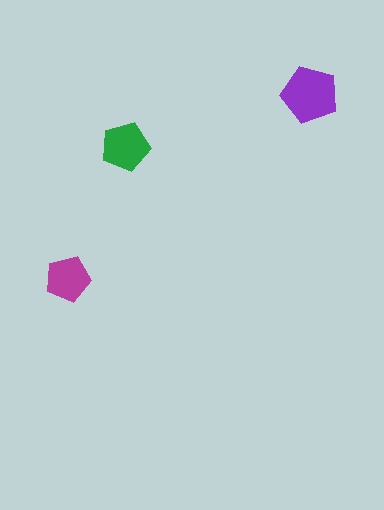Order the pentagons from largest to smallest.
the purple one, the green one, the magenta one.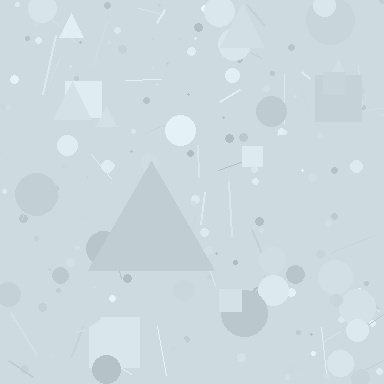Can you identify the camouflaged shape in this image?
The camouflaged shape is a triangle.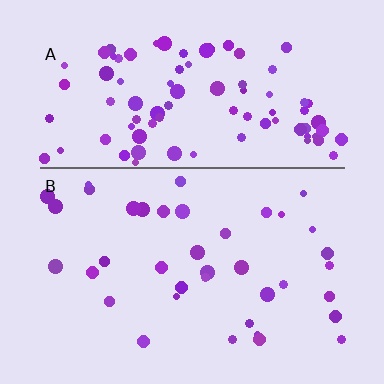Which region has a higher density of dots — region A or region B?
A (the top).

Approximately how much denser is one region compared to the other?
Approximately 2.4× — region A over region B.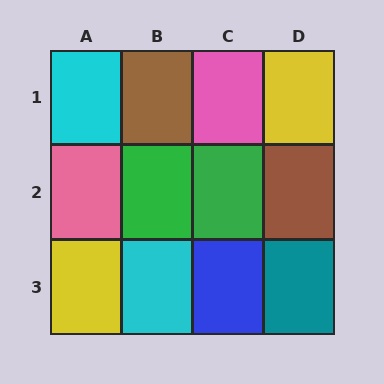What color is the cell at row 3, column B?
Cyan.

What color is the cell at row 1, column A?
Cyan.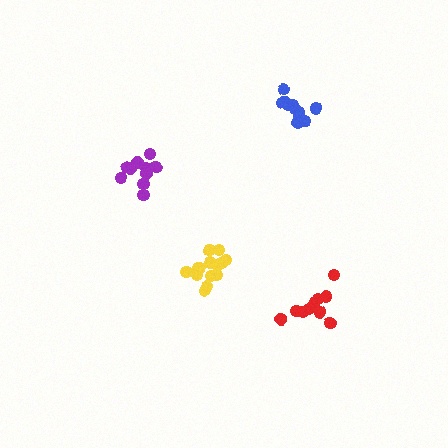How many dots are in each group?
Group 1: 11 dots, Group 2: 11 dots, Group 3: 14 dots, Group 4: 10 dots (46 total).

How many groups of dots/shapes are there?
There are 4 groups.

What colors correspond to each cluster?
The clusters are colored: blue, red, yellow, purple.